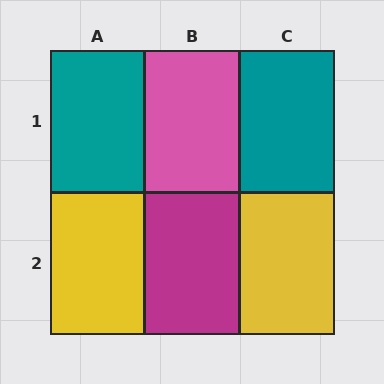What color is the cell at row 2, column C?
Yellow.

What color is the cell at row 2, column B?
Magenta.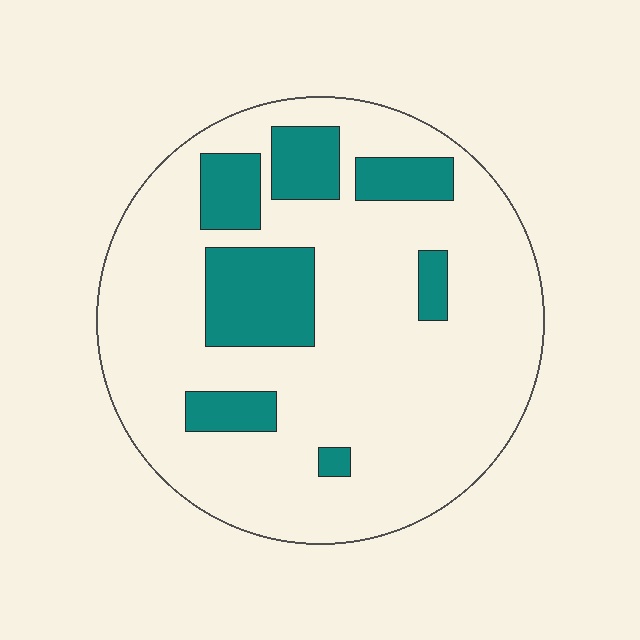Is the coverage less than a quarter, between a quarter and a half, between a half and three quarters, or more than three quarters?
Less than a quarter.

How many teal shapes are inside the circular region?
7.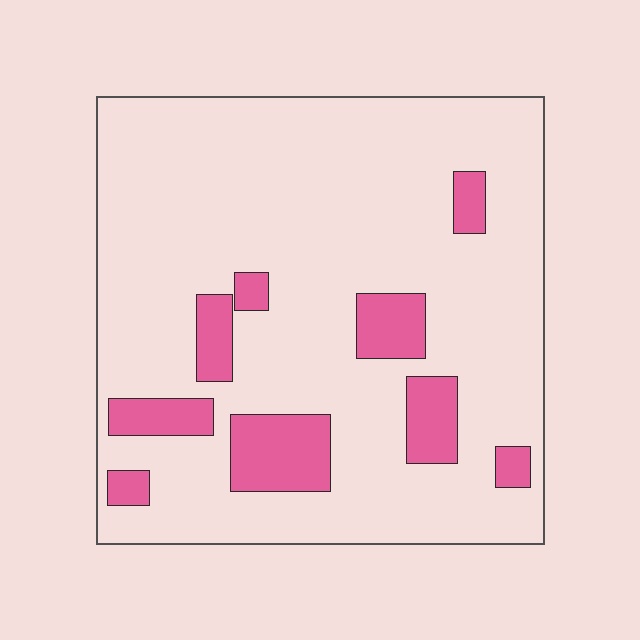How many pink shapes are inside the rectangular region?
9.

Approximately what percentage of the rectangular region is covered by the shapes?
Approximately 15%.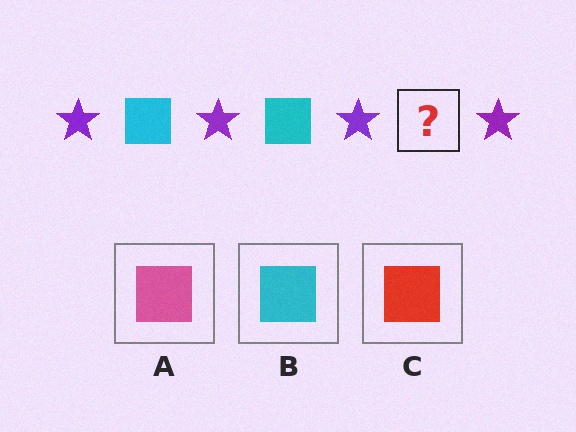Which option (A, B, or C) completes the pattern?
B.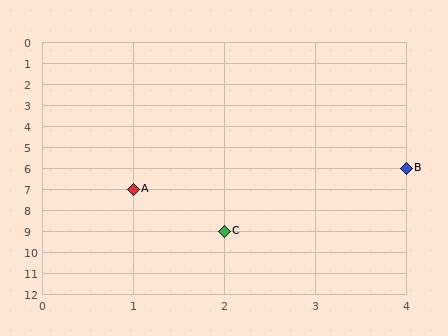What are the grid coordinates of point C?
Point C is at grid coordinates (2, 9).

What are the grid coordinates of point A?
Point A is at grid coordinates (1, 7).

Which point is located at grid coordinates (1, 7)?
Point A is at (1, 7).